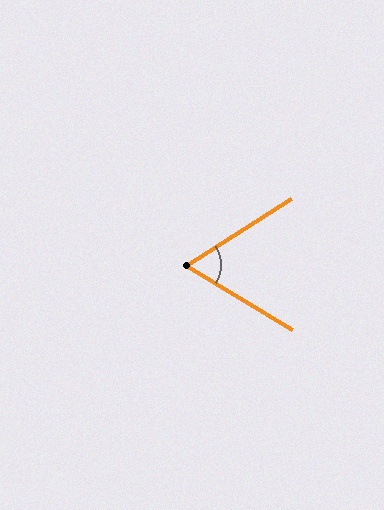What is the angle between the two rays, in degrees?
Approximately 63 degrees.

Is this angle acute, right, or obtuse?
It is acute.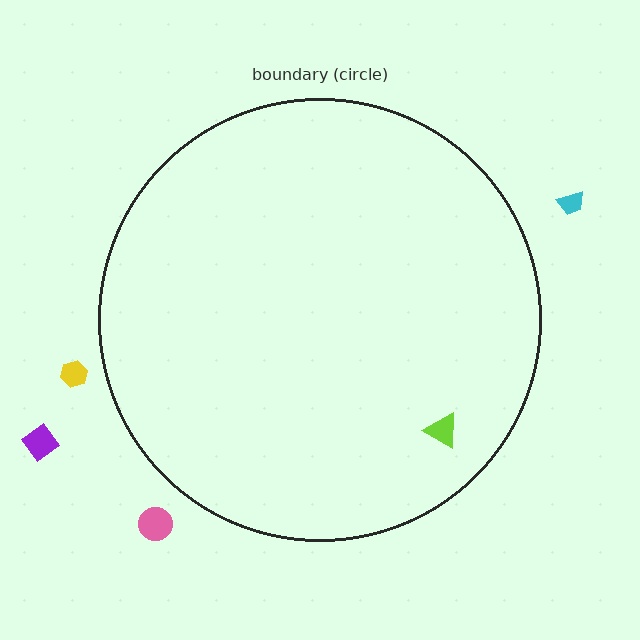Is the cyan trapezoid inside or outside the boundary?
Outside.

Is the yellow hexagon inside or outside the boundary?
Outside.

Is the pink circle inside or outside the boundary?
Outside.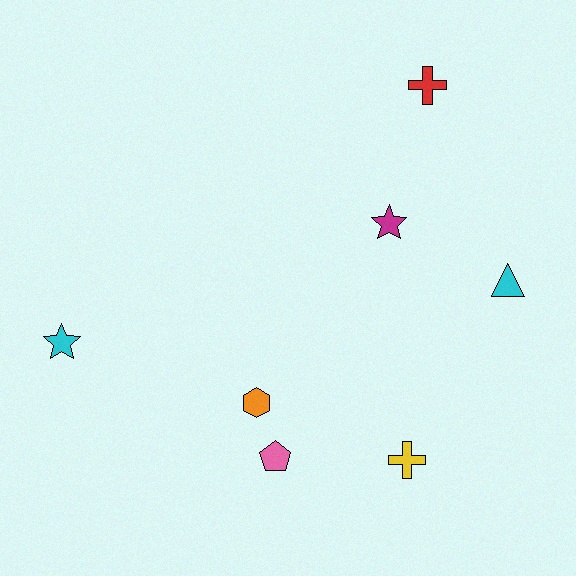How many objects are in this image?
There are 7 objects.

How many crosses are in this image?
There are 2 crosses.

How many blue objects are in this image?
There are no blue objects.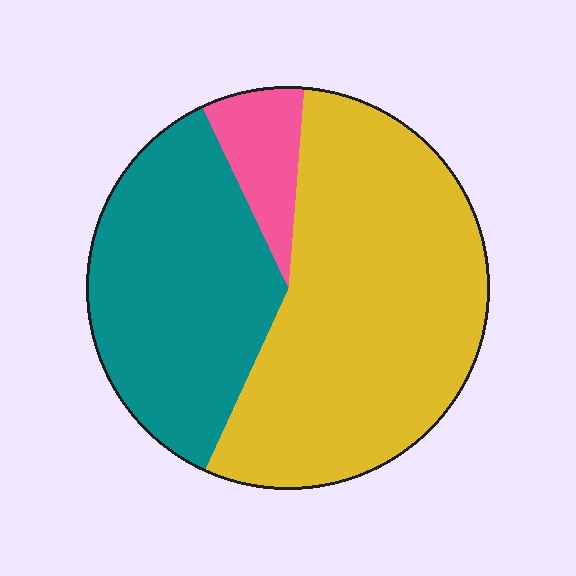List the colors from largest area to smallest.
From largest to smallest: yellow, teal, pink.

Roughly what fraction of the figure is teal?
Teal takes up between a third and a half of the figure.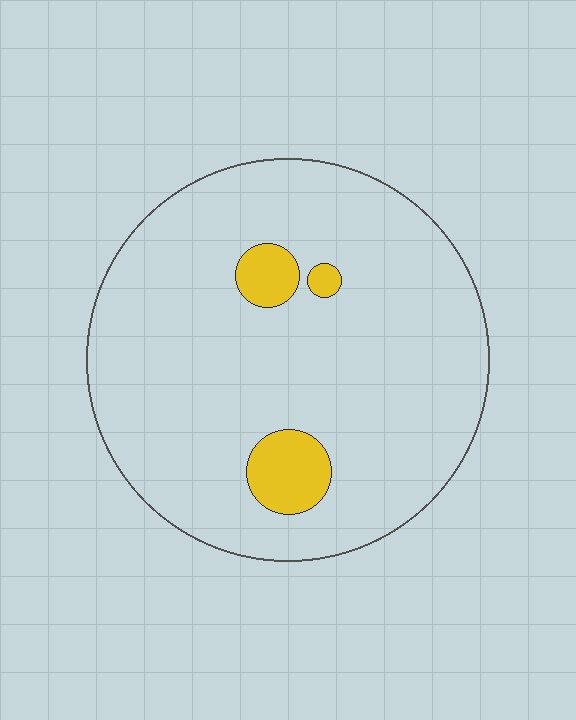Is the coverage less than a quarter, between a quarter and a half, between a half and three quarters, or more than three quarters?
Less than a quarter.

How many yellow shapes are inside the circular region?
3.